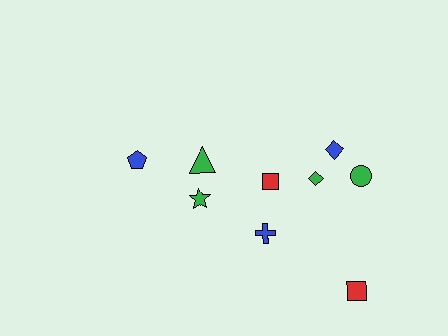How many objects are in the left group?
There are 3 objects.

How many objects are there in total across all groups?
There are 9 objects.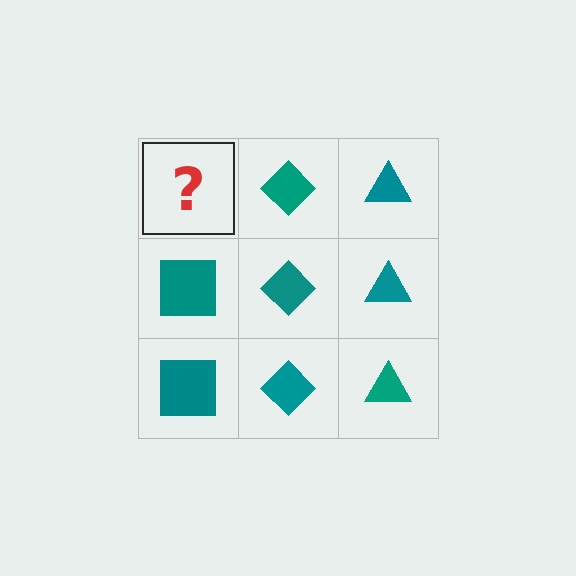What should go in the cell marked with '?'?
The missing cell should contain a teal square.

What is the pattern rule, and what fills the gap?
The rule is that each column has a consistent shape. The gap should be filled with a teal square.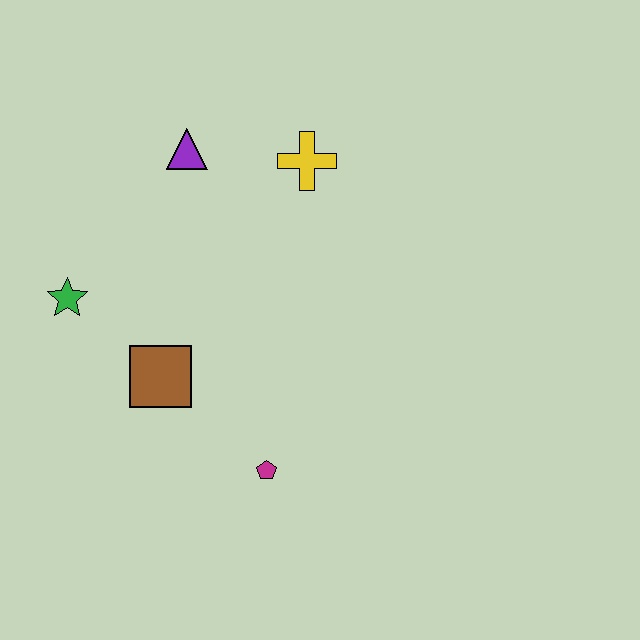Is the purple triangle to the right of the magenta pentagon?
No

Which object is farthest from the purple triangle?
The magenta pentagon is farthest from the purple triangle.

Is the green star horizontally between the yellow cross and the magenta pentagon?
No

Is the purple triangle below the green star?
No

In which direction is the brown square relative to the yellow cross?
The brown square is below the yellow cross.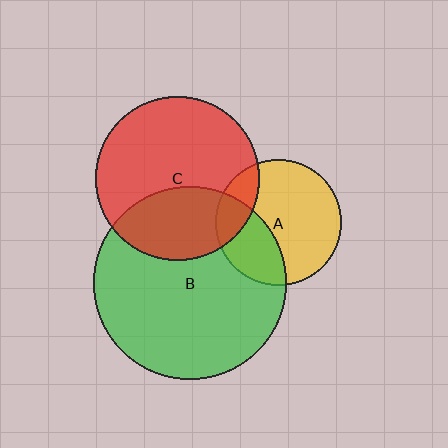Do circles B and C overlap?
Yes.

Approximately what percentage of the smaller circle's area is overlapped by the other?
Approximately 35%.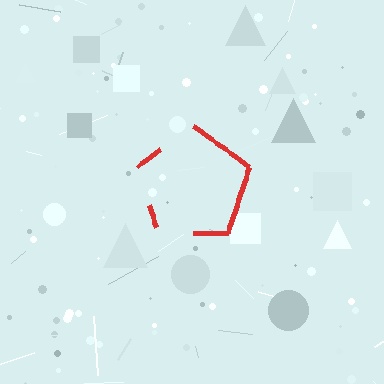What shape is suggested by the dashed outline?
The dashed outline suggests a pentagon.